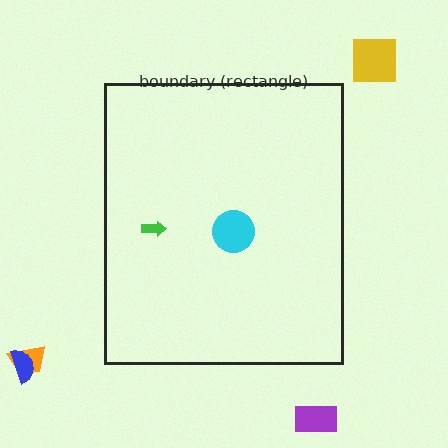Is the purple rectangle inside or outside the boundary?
Outside.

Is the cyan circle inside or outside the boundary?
Inside.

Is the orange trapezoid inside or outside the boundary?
Outside.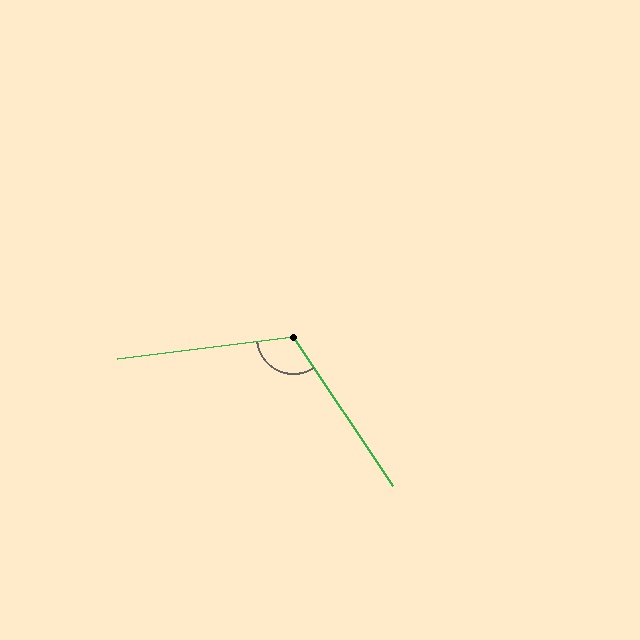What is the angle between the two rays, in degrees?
Approximately 117 degrees.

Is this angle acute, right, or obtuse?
It is obtuse.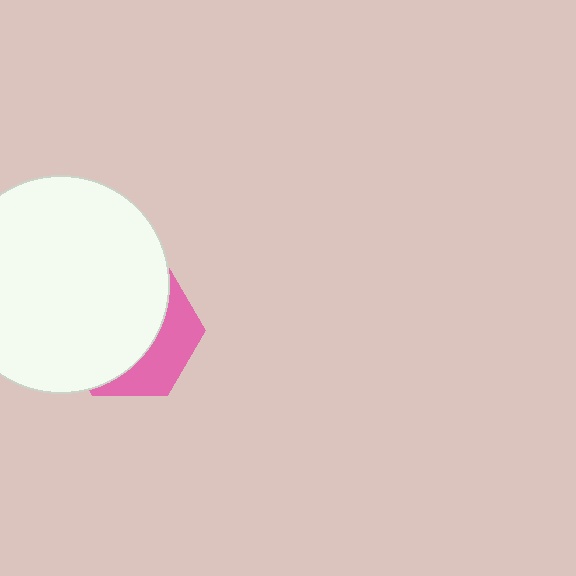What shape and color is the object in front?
The object in front is a white circle.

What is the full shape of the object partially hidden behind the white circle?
The partially hidden object is a pink hexagon.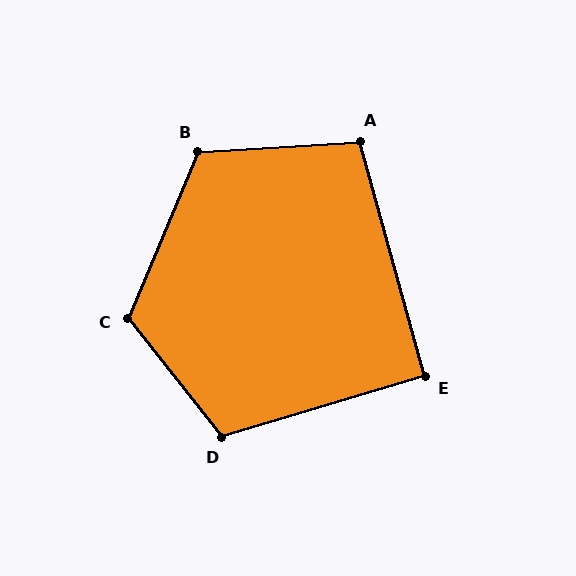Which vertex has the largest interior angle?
C, at approximately 119 degrees.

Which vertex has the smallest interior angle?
E, at approximately 91 degrees.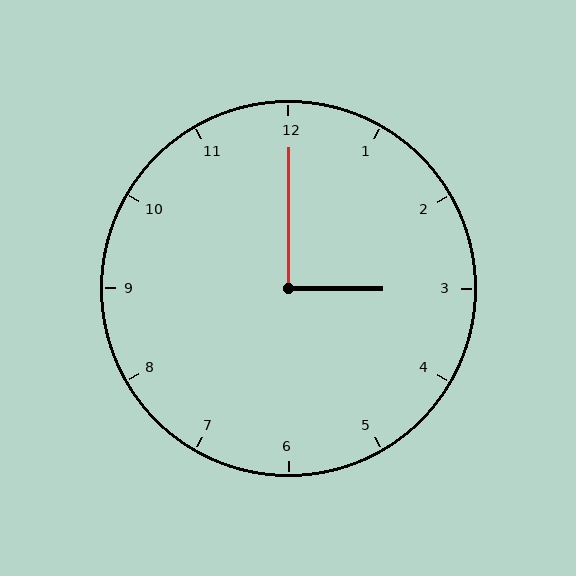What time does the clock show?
3:00.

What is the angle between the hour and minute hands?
Approximately 90 degrees.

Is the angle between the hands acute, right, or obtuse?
It is right.